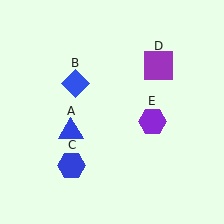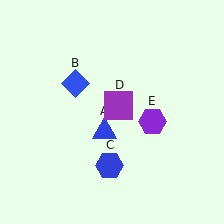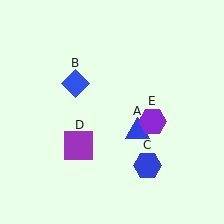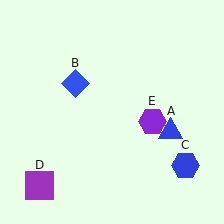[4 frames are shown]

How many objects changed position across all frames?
3 objects changed position: blue triangle (object A), blue hexagon (object C), purple square (object D).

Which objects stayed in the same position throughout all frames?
Blue diamond (object B) and purple hexagon (object E) remained stationary.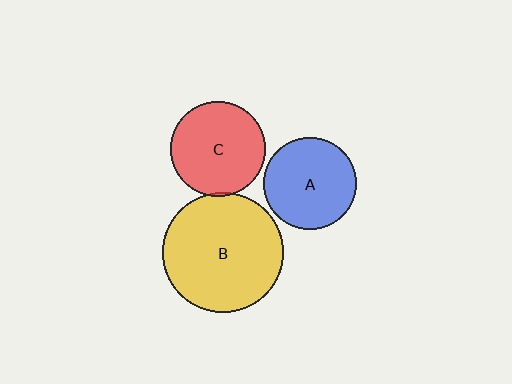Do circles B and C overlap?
Yes.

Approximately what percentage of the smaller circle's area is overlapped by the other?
Approximately 5%.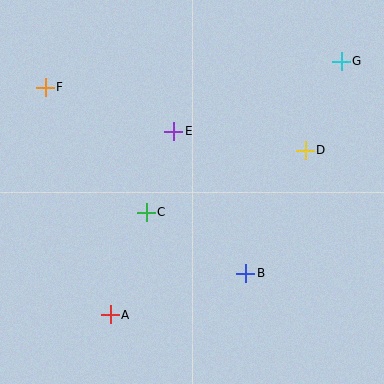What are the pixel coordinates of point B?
Point B is at (246, 273).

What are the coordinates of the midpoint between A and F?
The midpoint between A and F is at (78, 201).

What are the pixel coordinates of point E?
Point E is at (174, 131).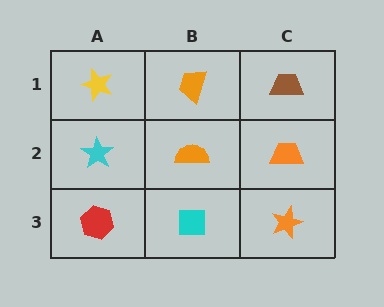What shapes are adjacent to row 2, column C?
A brown trapezoid (row 1, column C), an orange star (row 3, column C), an orange semicircle (row 2, column B).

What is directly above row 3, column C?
An orange trapezoid.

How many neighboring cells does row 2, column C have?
3.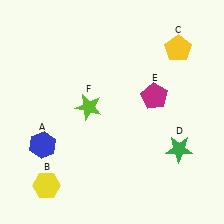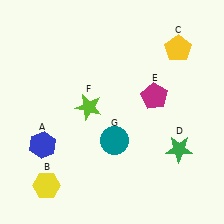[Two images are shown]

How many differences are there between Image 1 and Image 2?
There is 1 difference between the two images.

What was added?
A teal circle (G) was added in Image 2.